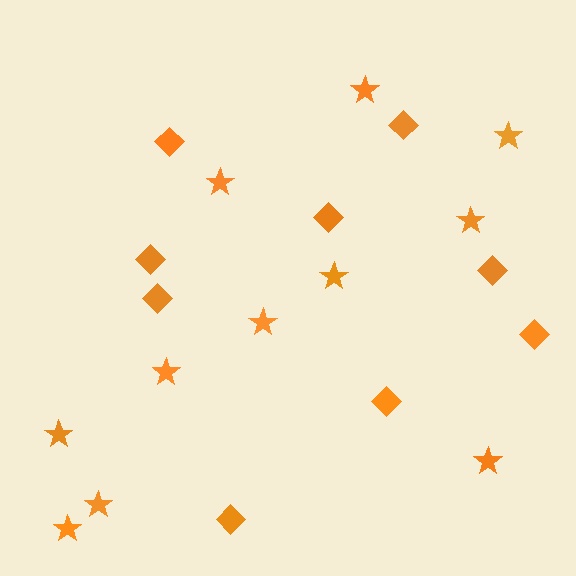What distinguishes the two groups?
There are 2 groups: one group of stars (11) and one group of diamonds (9).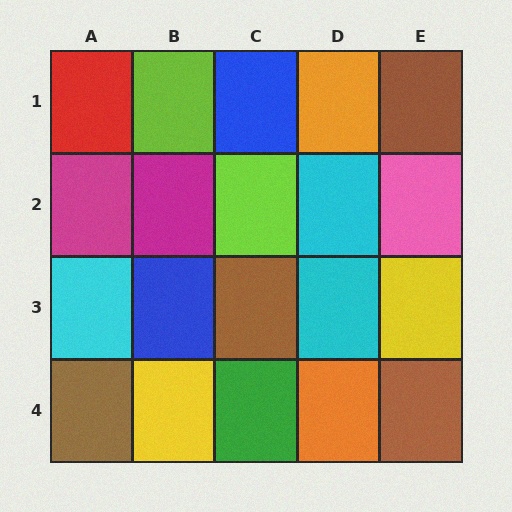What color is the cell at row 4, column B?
Yellow.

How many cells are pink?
1 cell is pink.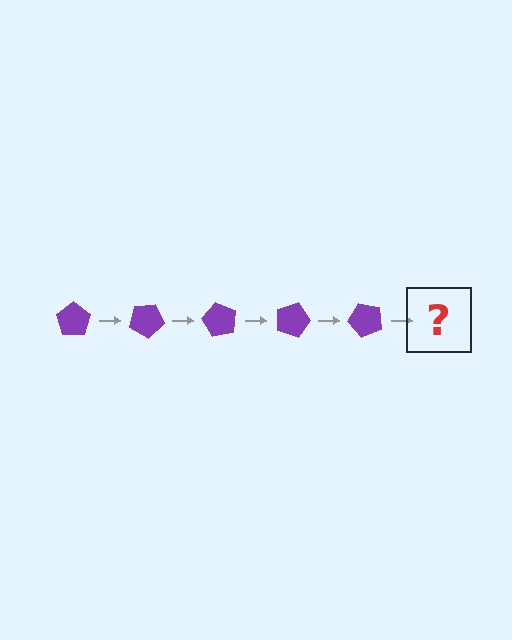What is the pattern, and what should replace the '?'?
The pattern is that the pentagon rotates 30 degrees each step. The '?' should be a purple pentagon rotated 150 degrees.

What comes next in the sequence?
The next element should be a purple pentagon rotated 150 degrees.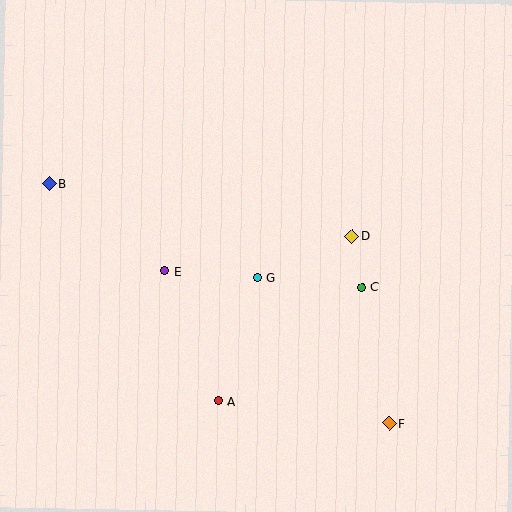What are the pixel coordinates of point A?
Point A is at (219, 401).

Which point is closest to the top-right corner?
Point D is closest to the top-right corner.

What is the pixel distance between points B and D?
The distance between B and D is 307 pixels.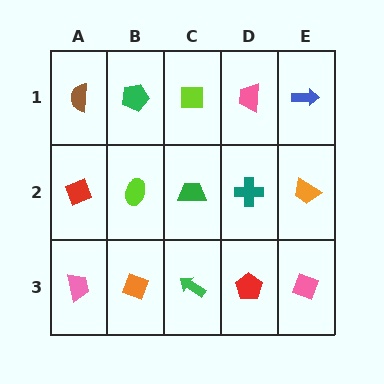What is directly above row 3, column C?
A green trapezoid.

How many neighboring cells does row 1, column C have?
3.